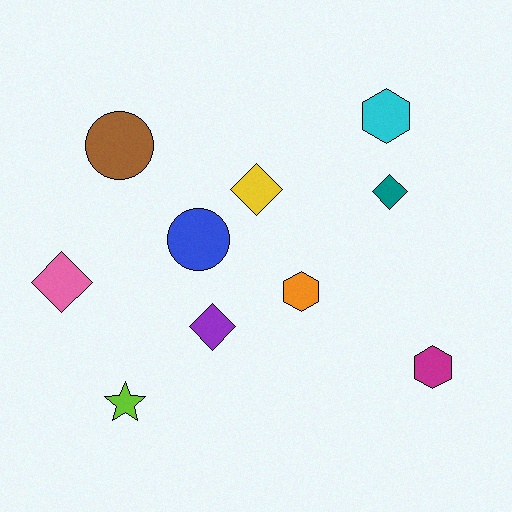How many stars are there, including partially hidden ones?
There is 1 star.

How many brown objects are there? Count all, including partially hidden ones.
There is 1 brown object.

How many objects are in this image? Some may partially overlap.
There are 10 objects.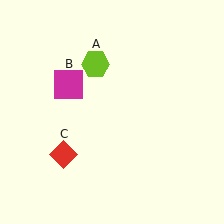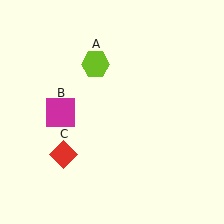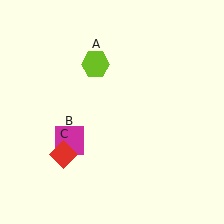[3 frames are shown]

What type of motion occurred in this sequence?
The magenta square (object B) rotated counterclockwise around the center of the scene.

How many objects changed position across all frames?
1 object changed position: magenta square (object B).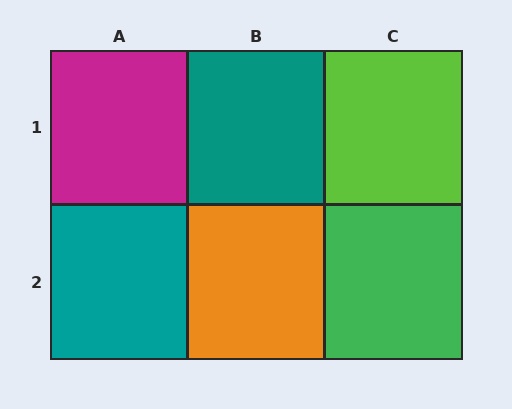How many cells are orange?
1 cell is orange.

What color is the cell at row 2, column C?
Green.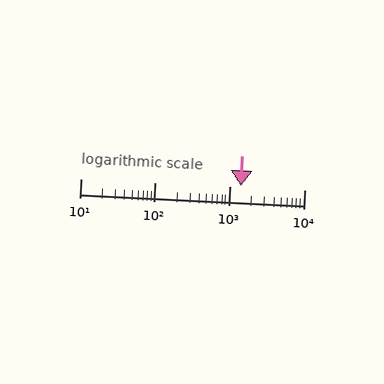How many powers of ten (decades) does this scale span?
The scale spans 3 decades, from 10 to 10000.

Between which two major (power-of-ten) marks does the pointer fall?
The pointer is between 1000 and 10000.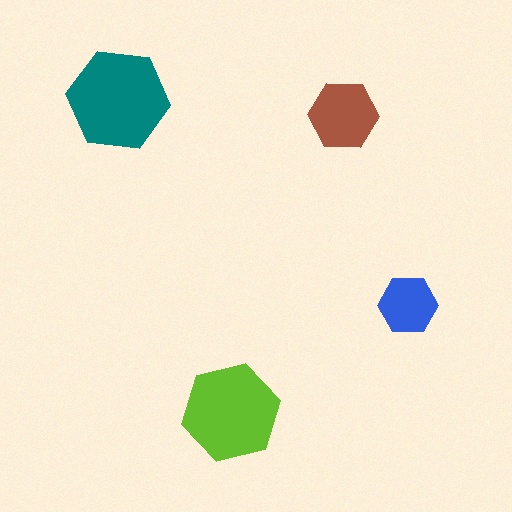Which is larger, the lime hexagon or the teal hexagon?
The teal one.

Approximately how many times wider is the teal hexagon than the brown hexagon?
About 1.5 times wider.